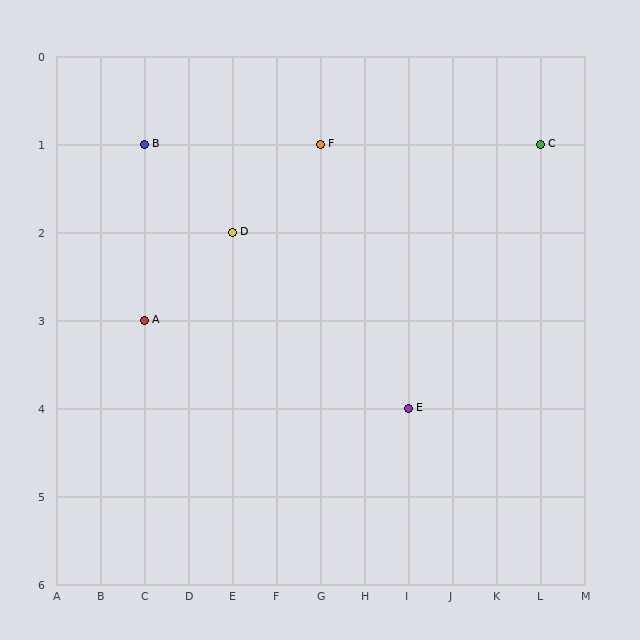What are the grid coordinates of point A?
Point A is at grid coordinates (C, 3).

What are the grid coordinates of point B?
Point B is at grid coordinates (C, 1).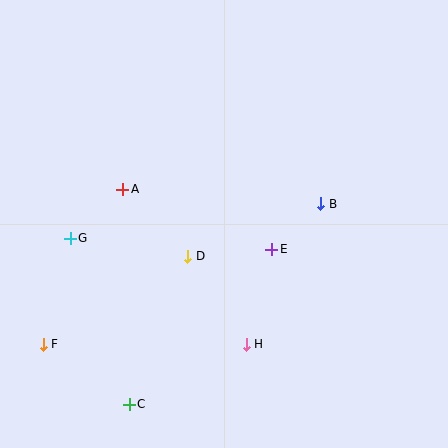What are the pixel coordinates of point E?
Point E is at (272, 249).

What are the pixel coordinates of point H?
Point H is at (246, 344).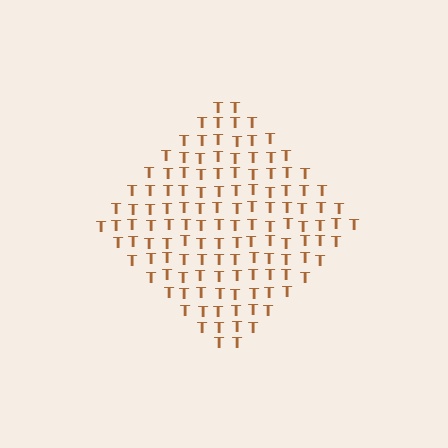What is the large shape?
The large shape is a diamond.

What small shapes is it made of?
It is made of small letter T's.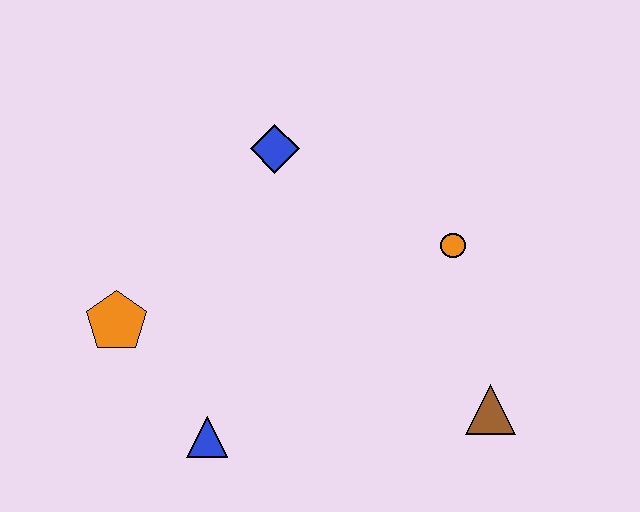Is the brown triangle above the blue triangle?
Yes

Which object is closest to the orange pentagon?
The blue triangle is closest to the orange pentagon.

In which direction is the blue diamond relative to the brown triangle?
The blue diamond is above the brown triangle.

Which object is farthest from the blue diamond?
The brown triangle is farthest from the blue diamond.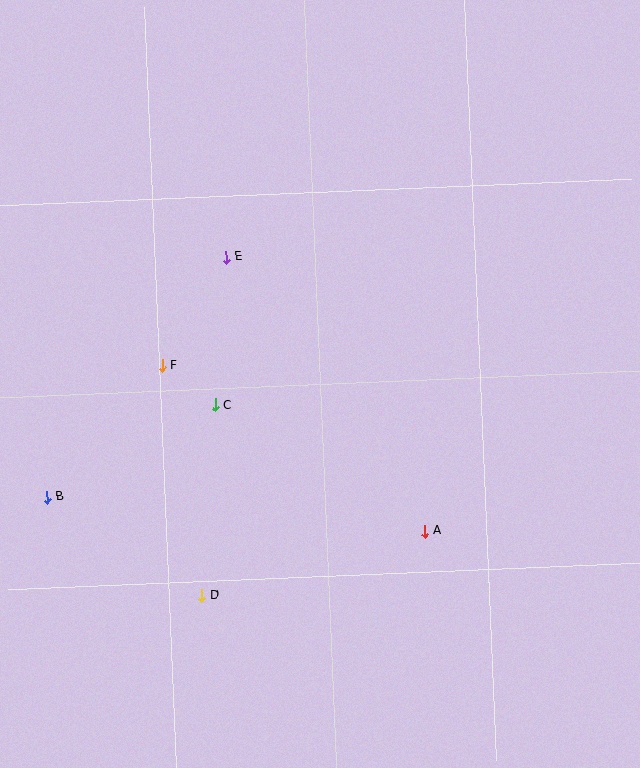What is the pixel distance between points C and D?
The distance between C and D is 191 pixels.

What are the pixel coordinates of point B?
Point B is at (47, 497).